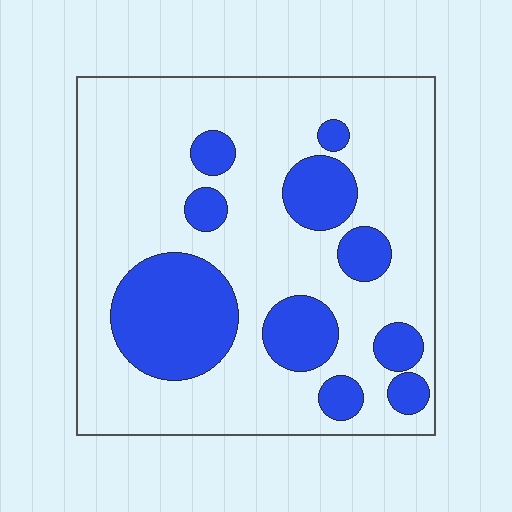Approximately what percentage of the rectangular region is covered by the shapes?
Approximately 25%.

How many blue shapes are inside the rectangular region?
10.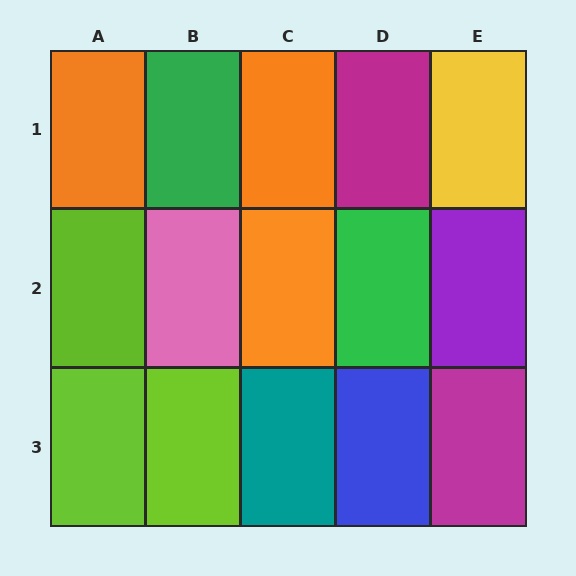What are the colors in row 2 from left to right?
Lime, pink, orange, green, purple.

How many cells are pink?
1 cell is pink.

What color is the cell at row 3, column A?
Lime.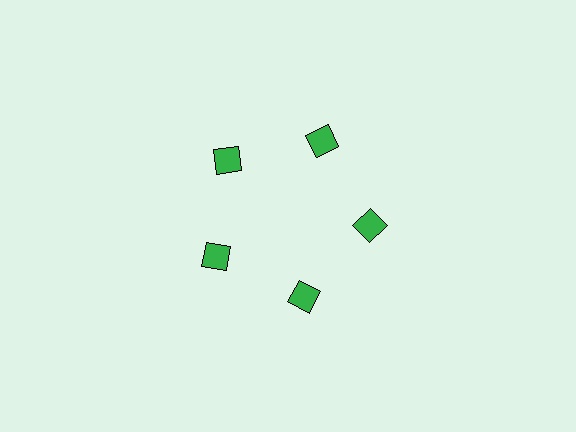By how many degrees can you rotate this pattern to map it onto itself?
The pattern maps onto itself every 72 degrees of rotation.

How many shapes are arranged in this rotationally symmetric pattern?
There are 5 shapes, arranged in 5 groups of 1.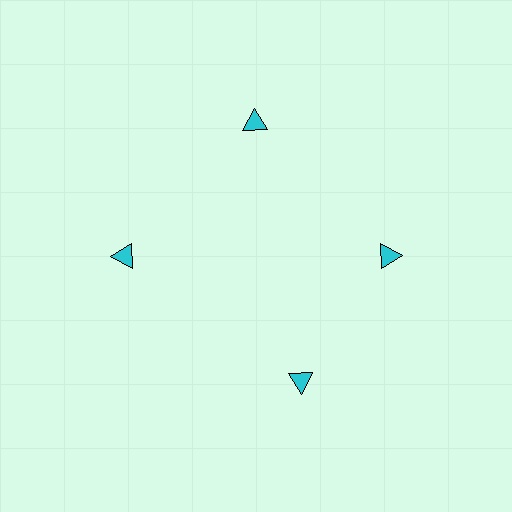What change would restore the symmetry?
The symmetry would be restored by rotating it back into even spacing with its neighbors so that all 4 triangles sit at equal angles and equal distance from the center.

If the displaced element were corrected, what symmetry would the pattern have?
It would have 4-fold rotational symmetry — the pattern would map onto itself every 90 degrees.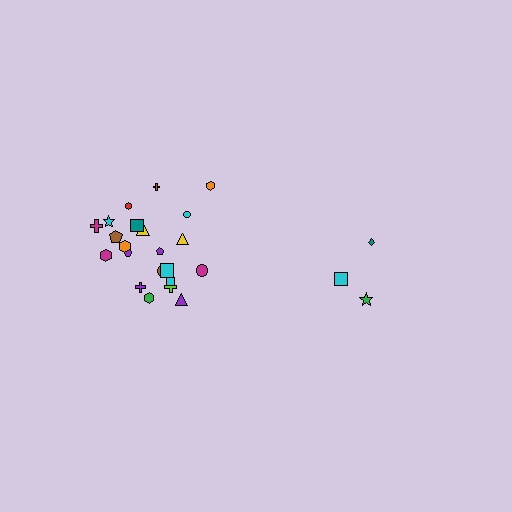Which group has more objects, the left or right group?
The left group.